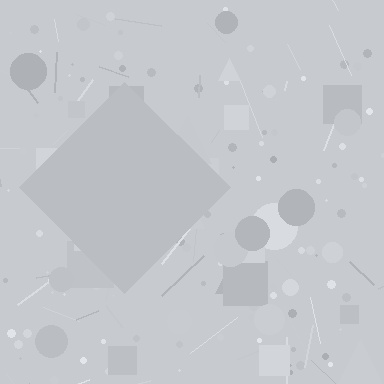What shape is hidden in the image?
A diamond is hidden in the image.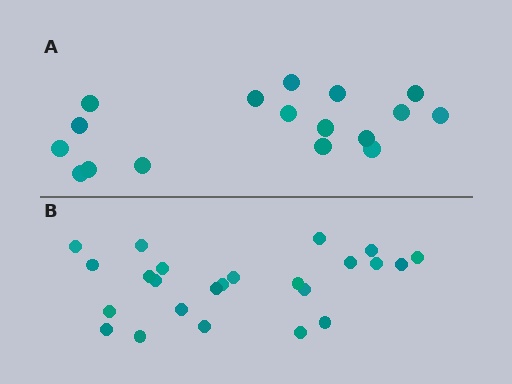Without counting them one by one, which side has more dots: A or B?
Region B (the bottom region) has more dots.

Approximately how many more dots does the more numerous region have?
Region B has roughly 8 or so more dots than region A.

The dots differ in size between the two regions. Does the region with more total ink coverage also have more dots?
No. Region A has more total ink coverage because its dots are larger, but region B actually contains more individual dots. Total area can be misleading — the number of items is what matters here.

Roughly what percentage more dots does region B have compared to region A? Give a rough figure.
About 40% more.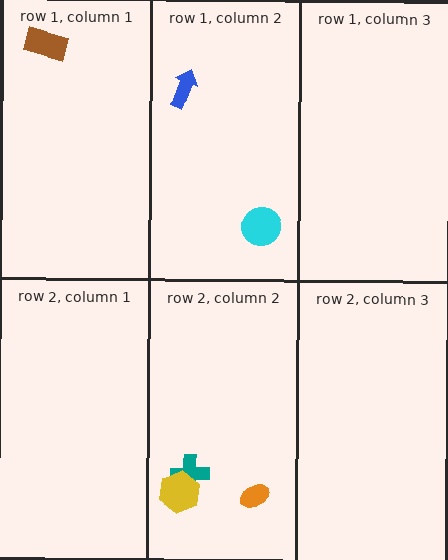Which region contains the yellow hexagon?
The row 2, column 2 region.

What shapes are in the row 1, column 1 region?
The brown rectangle.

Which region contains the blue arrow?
The row 1, column 2 region.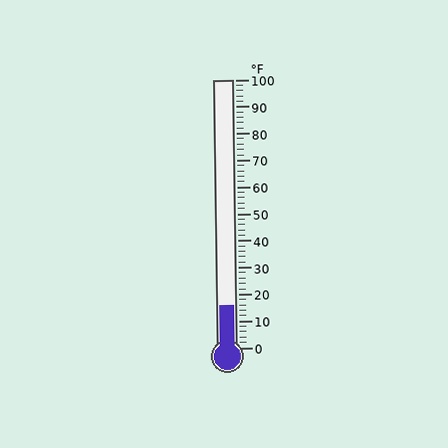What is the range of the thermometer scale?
The thermometer scale ranges from 0°F to 100°F.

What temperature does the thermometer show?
The thermometer shows approximately 16°F.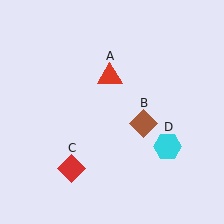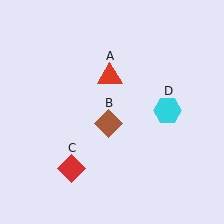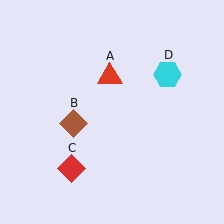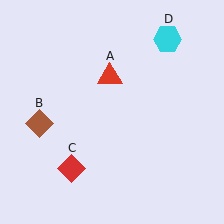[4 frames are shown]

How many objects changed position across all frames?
2 objects changed position: brown diamond (object B), cyan hexagon (object D).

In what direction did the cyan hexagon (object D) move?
The cyan hexagon (object D) moved up.